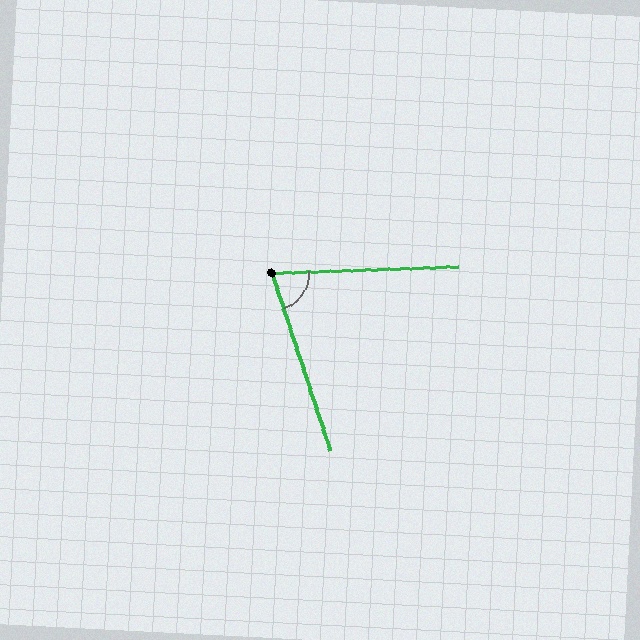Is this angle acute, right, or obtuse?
It is acute.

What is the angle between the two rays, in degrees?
Approximately 74 degrees.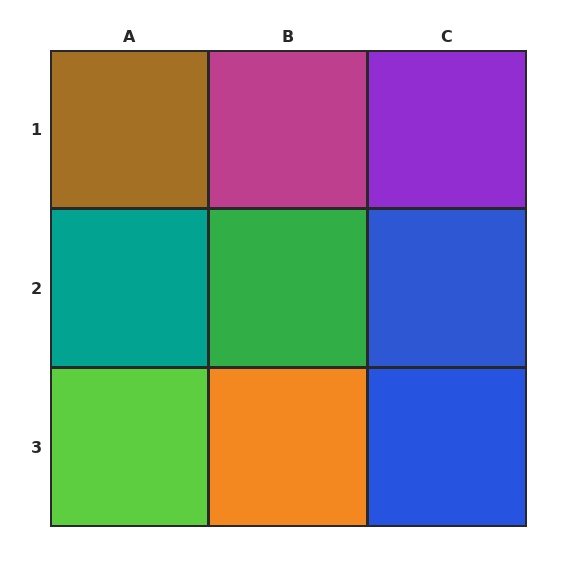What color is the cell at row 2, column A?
Teal.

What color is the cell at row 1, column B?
Magenta.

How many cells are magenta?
1 cell is magenta.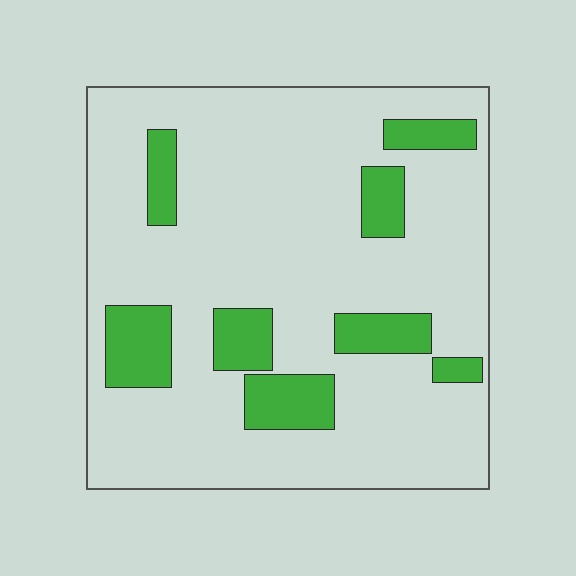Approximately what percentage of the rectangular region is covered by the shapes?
Approximately 20%.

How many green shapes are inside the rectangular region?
8.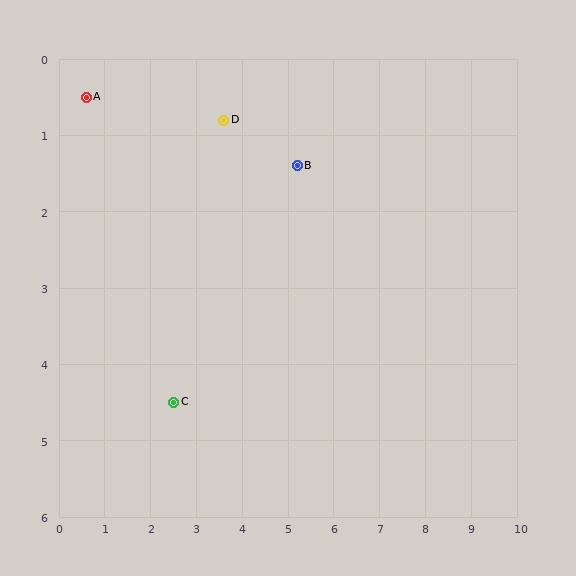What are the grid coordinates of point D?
Point D is at approximately (3.6, 0.8).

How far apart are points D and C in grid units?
Points D and C are about 3.9 grid units apart.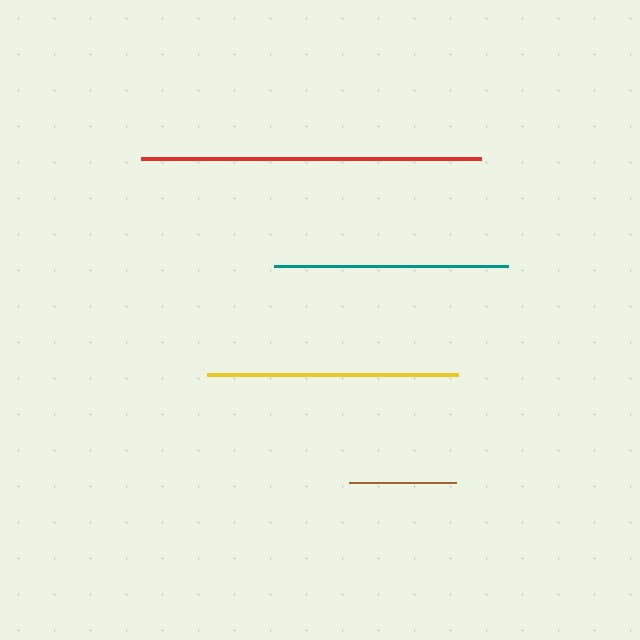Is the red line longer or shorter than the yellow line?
The red line is longer than the yellow line.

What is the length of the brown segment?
The brown segment is approximately 107 pixels long.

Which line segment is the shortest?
The brown line is the shortest at approximately 107 pixels.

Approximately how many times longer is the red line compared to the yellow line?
The red line is approximately 1.4 times the length of the yellow line.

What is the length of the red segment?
The red segment is approximately 340 pixels long.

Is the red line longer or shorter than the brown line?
The red line is longer than the brown line.